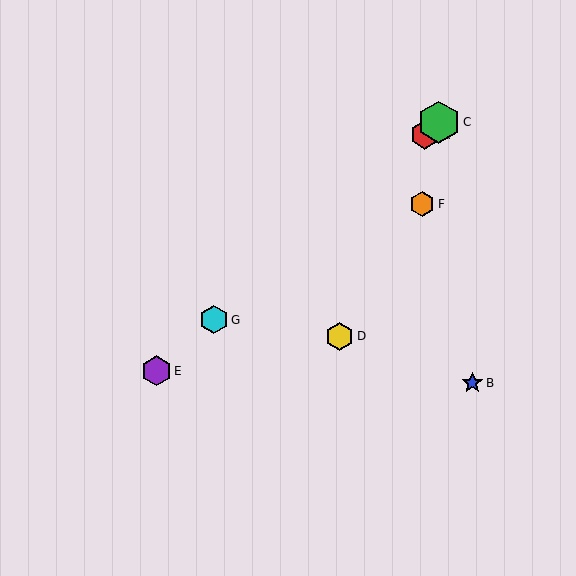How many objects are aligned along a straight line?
4 objects (A, C, E, G) are aligned along a straight line.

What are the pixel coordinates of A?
Object A is at (425, 135).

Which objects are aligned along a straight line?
Objects A, C, E, G are aligned along a straight line.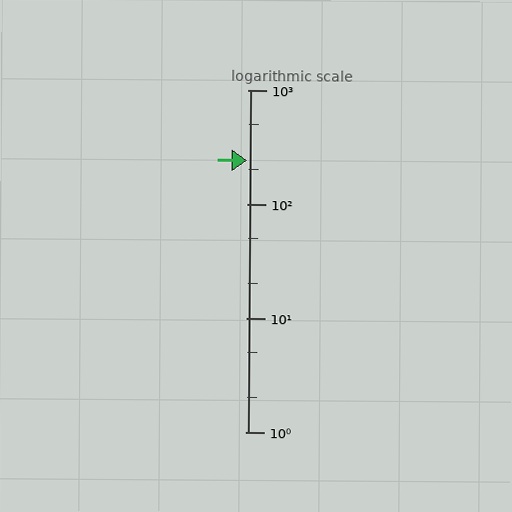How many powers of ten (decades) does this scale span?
The scale spans 3 decades, from 1 to 1000.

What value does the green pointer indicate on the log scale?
The pointer indicates approximately 240.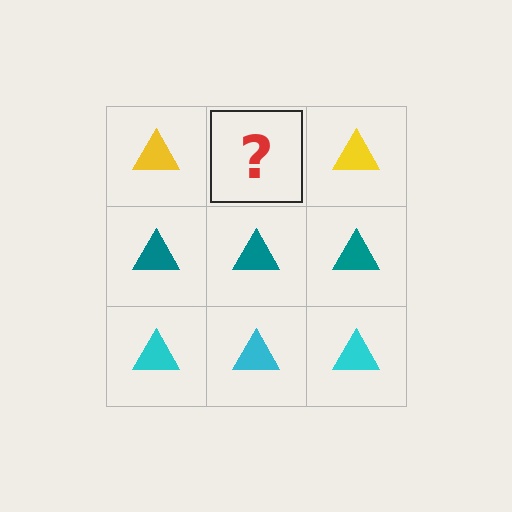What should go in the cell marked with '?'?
The missing cell should contain a yellow triangle.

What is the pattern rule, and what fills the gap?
The rule is that each row has a consistent color. The gap should be filled with a yellow triangle.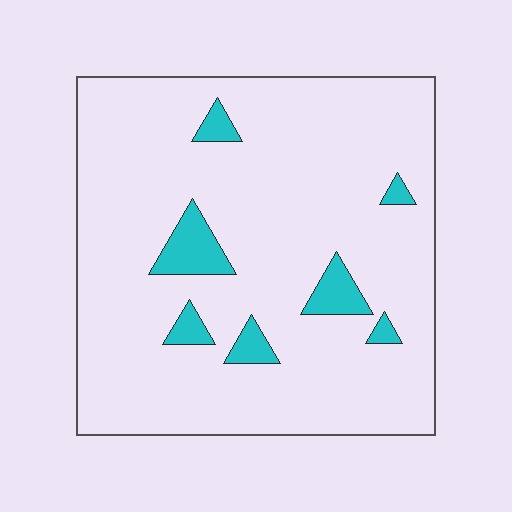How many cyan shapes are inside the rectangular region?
7.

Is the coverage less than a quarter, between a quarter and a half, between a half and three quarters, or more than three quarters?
Less than a quarter.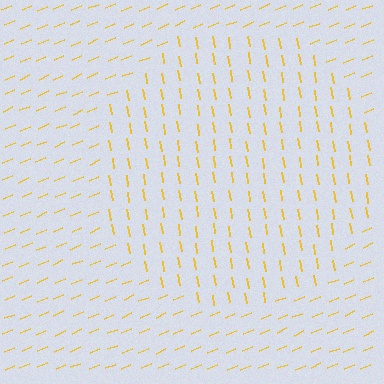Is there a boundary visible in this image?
Yes, there is a texture boundary formed by a change in line orientation.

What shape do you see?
I see a circle.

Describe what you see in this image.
The image is filled with small yellow line segments. A circle region in the image has lines oriented differently from the surrounding lines, creating a visible texture boundary.